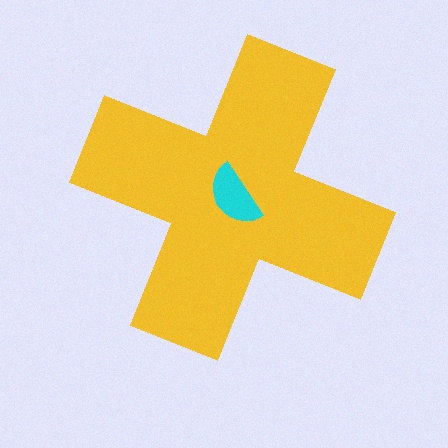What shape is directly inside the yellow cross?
The cyan semicircle.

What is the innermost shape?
The cyan semicircle.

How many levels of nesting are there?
2.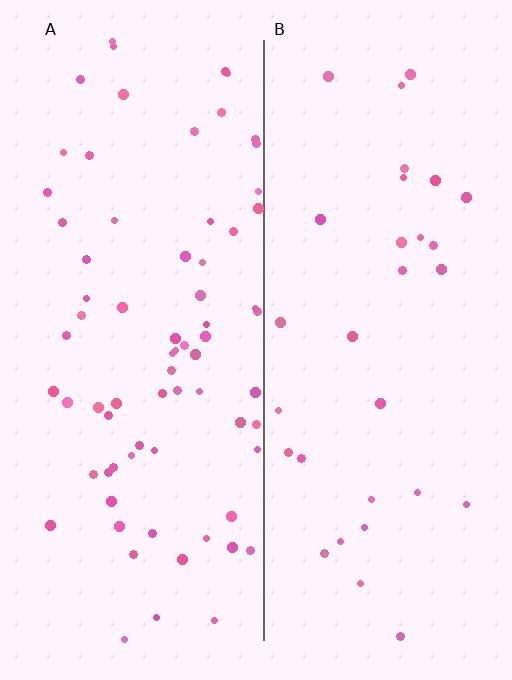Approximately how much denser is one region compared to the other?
Approximately 2.3× — region A over region B.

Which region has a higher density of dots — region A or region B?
A (the left).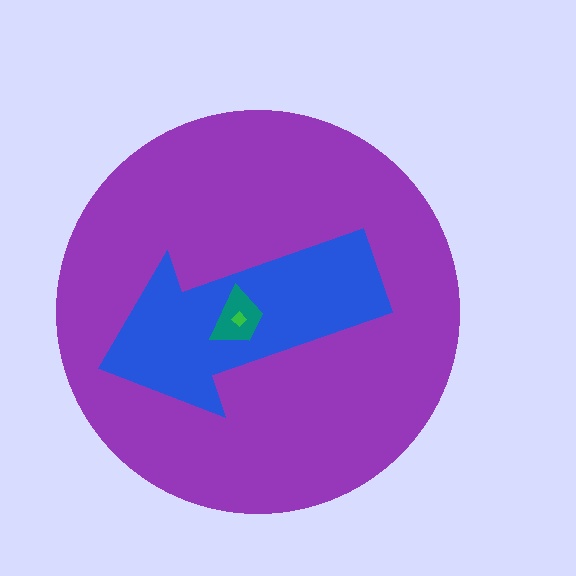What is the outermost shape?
The purple circle.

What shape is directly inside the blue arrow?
The teal trapezoid.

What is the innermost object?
The green diamond.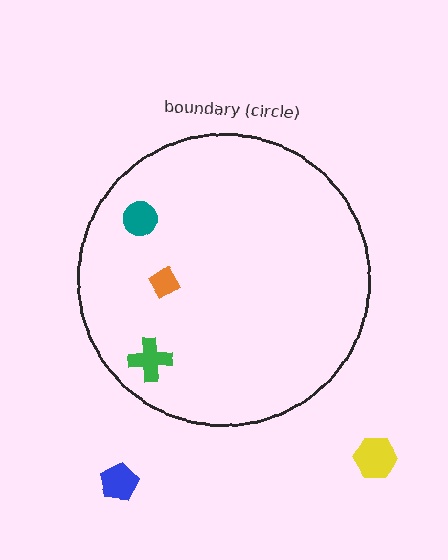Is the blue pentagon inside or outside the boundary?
Outside.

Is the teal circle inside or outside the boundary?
Inside.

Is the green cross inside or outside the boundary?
Inside.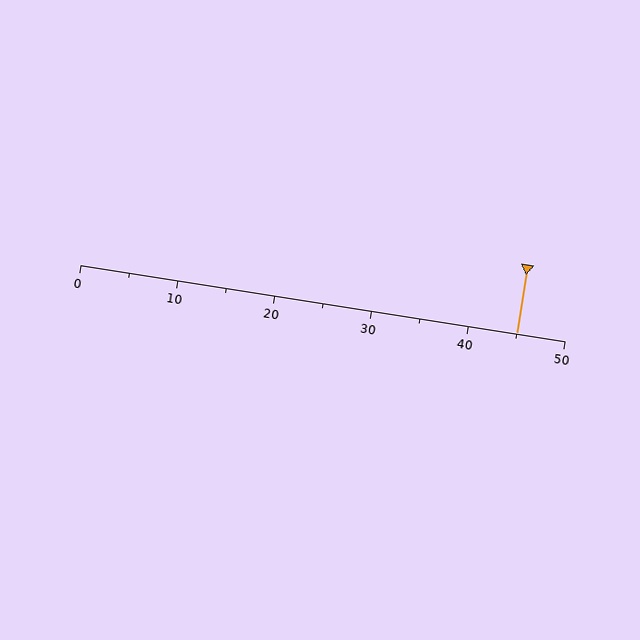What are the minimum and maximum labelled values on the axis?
The axis runs from 0 to 50.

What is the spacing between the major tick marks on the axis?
The major ticks are spaced 10 apart.